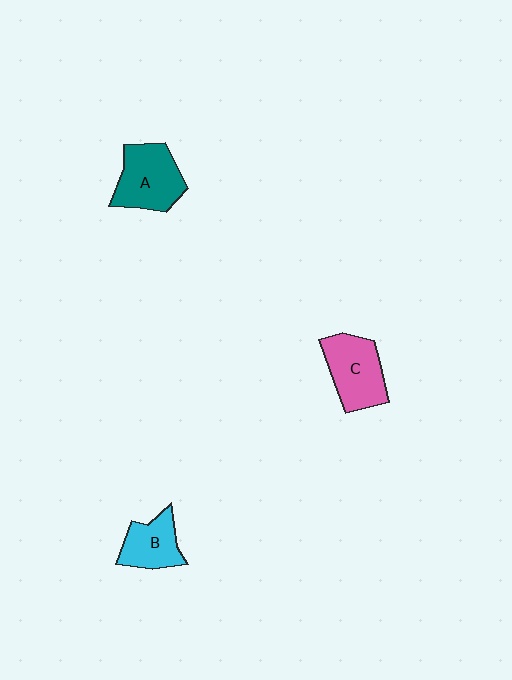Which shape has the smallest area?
Shape B (cyan).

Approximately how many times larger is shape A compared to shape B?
Approximately 1.4 times.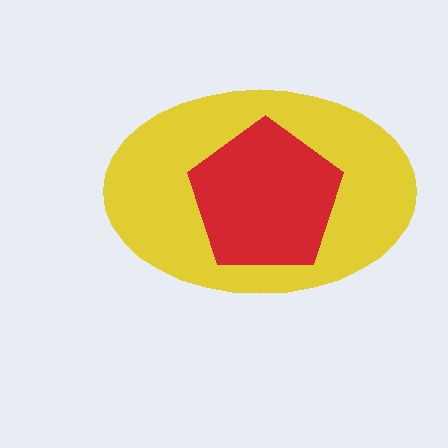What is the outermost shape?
The yellow ellipse.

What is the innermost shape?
The red pentagon.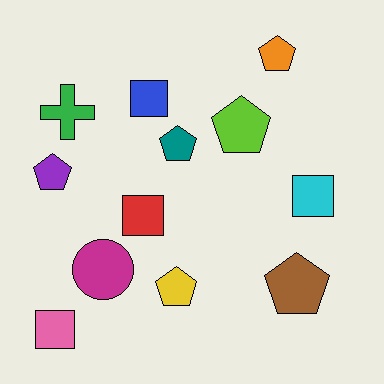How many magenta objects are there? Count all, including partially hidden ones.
There is 1 magenta object.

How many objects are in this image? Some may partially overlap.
There are 12 objects.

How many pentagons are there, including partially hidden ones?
There are 6 pentagons.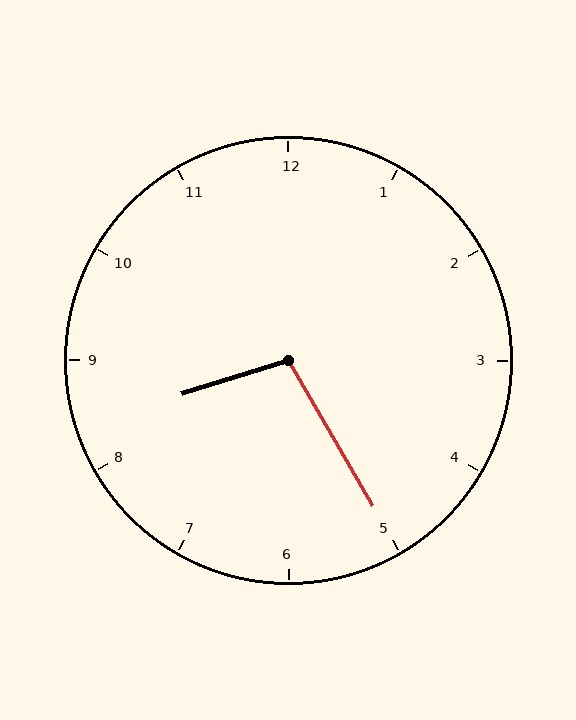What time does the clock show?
8:25.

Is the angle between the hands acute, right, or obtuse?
It is obtuse.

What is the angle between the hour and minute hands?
Approximately 102 degrees.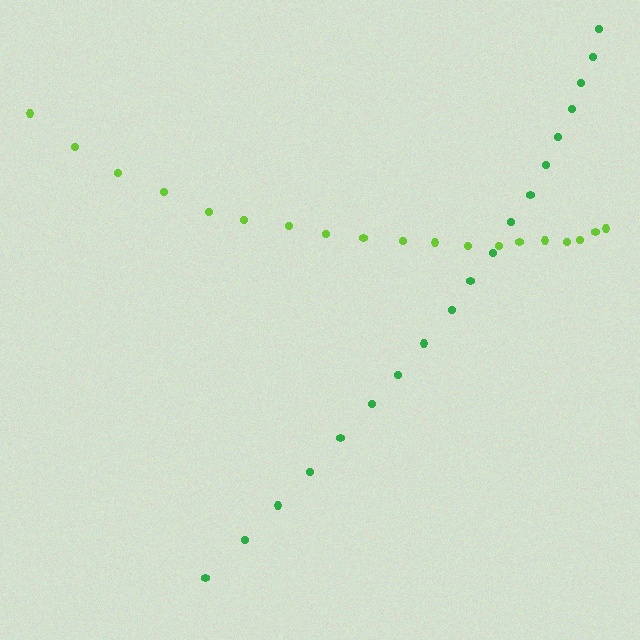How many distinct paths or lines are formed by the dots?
There are 2 distinct paths.